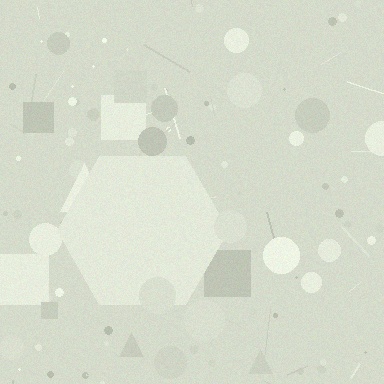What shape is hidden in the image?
A hexagon is hidden in the image.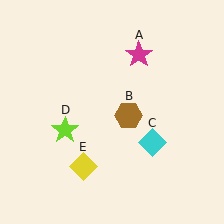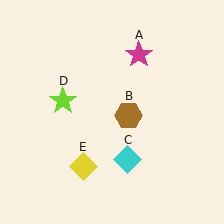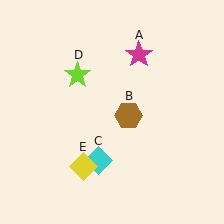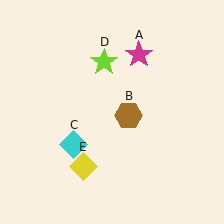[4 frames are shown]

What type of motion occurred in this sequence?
The cyan diamond (object C), lime star (object D) rotated clockwise around the center of the scene.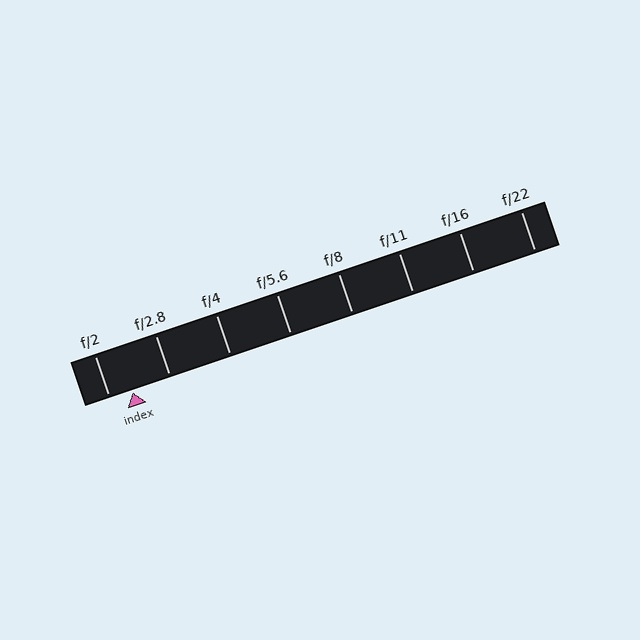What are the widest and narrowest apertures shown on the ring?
The widest aperture shown is f/2 and the narrowest is f/22.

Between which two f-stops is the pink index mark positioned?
The index mark is between f/2 and f/2.8.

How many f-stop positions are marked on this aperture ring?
There are 8 f-stop positions marked.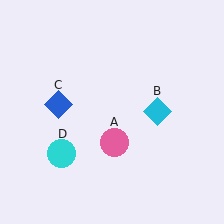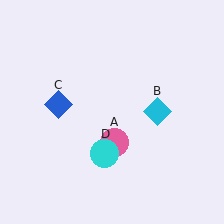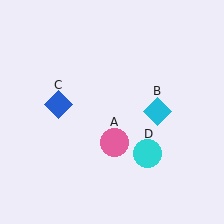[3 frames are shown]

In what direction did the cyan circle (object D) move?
The cyan circle (object D) moved right.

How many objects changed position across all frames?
1 object changed position: cyan circle (object D).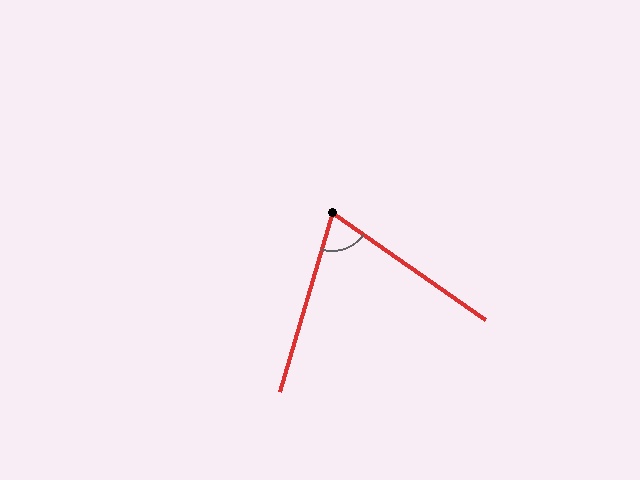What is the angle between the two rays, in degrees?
Approximately 71 degrees.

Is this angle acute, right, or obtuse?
It is acute.